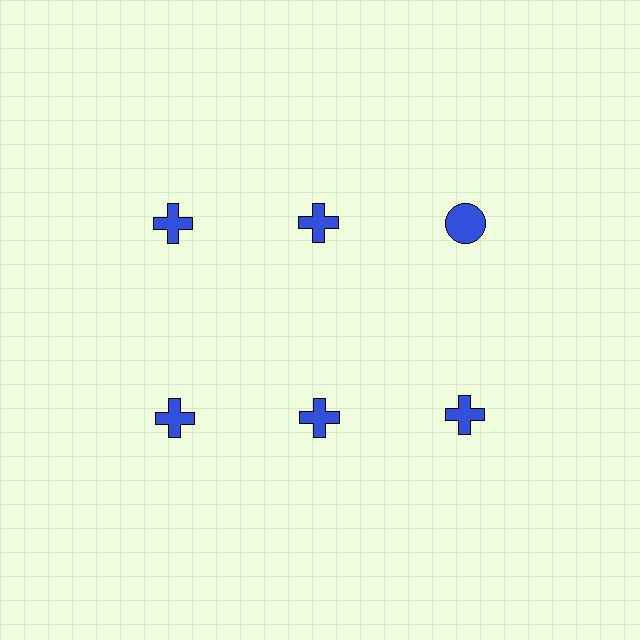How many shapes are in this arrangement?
There are 6 shapes arranged in a grid pattern.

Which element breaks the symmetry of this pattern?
The blue circle in the top row, center column breaks the symmetry. All other shapes are blue crosses.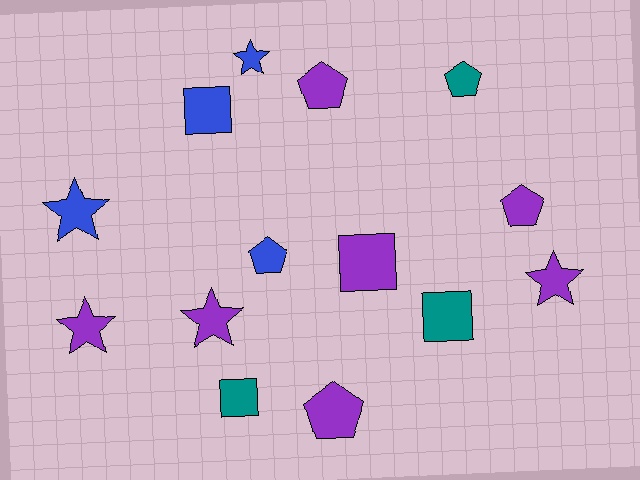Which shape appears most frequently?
Star, with 5 objects.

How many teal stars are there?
There are no teal stars.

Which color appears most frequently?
Purple, with 7 objects.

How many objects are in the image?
There are 14 objects.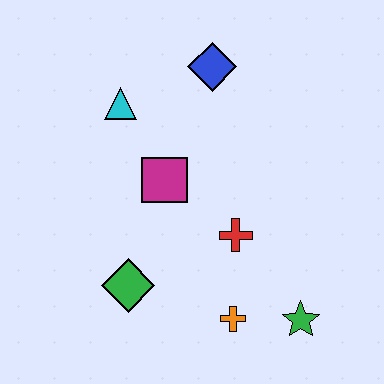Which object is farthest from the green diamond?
The blue diamond is farthest from the green diamond.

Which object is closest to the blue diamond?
The cyan triangle is closest to the blue diamond.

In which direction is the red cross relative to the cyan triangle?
The red cross is below the cyan triangle.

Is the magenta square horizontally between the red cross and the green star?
No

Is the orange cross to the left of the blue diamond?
No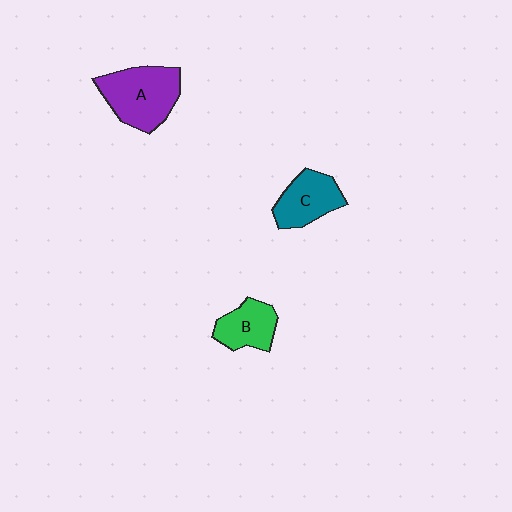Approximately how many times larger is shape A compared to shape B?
Approximately 1.6 times.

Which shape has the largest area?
Shape A (purple).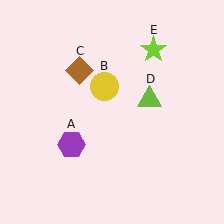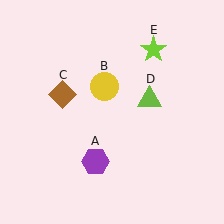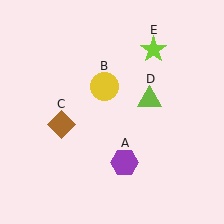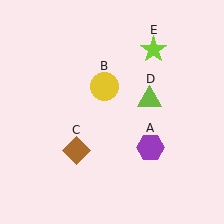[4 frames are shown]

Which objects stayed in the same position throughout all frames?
Yellow circle (object B) and lime triangle (object D) and lime star (object E) remained stationary.